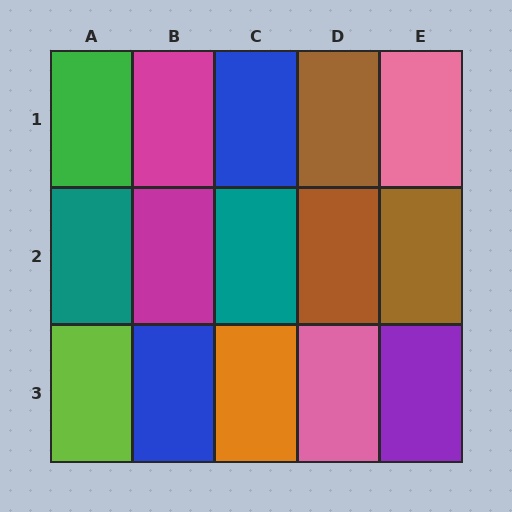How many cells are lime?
1 cell is lime.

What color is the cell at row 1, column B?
Magenta.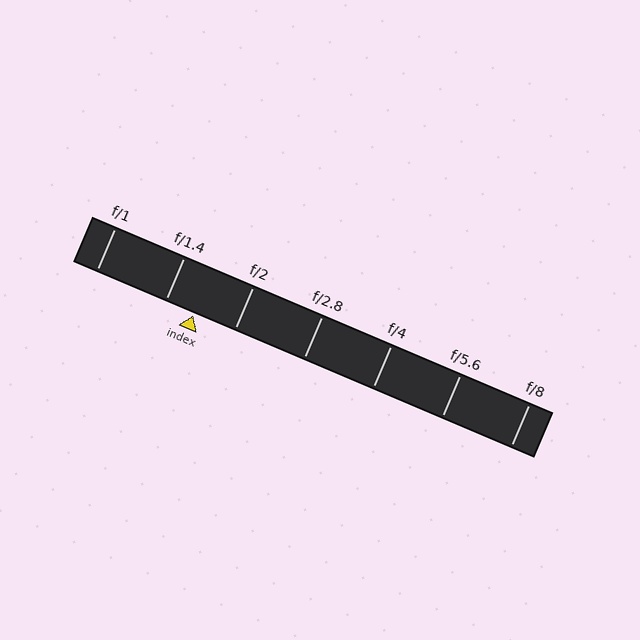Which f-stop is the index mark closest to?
The index mark is closest to f/1.4.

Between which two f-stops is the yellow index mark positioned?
The index mark is between f/1.4 and f/2.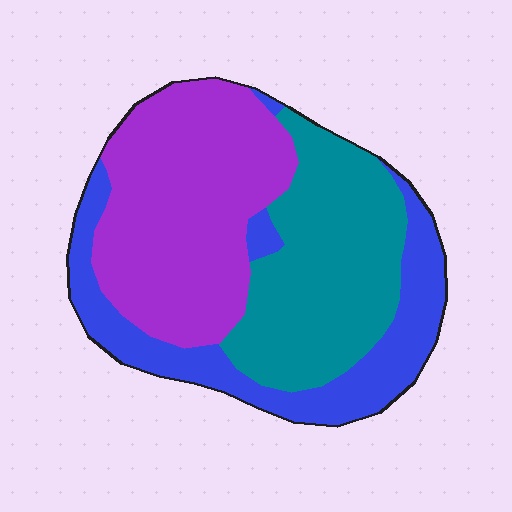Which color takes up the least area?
Blue, at roughly 25%.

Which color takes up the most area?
Purple, at roughly 40%.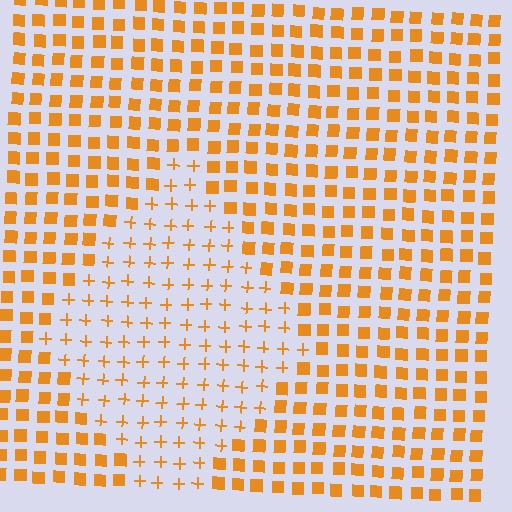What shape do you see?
I see a diamond.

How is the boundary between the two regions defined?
The boundary is defined by a change in element shape: plus signs inside vs. squares outside. All elements share the same color and spacing.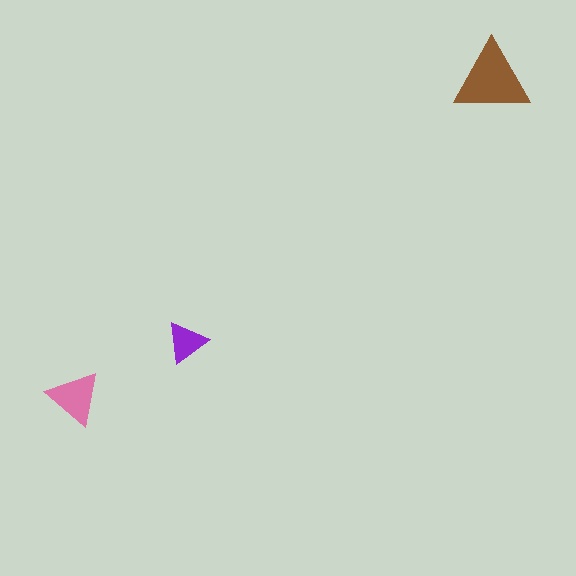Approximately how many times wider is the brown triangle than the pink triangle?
About 1.5 times wider.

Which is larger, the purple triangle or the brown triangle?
The brown one.